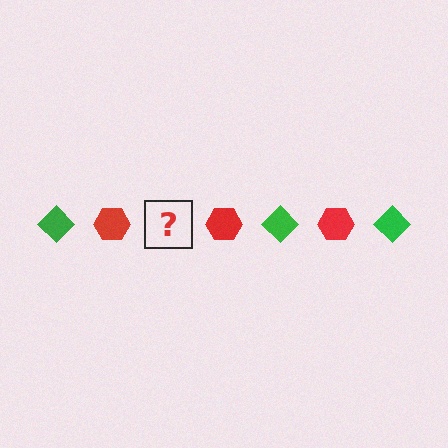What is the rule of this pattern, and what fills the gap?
The rule is that the pattern alternates between green diamond and red hexagon. The gap should be filled with a green diamond.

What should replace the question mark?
The question mark should be replaced with a green diamond.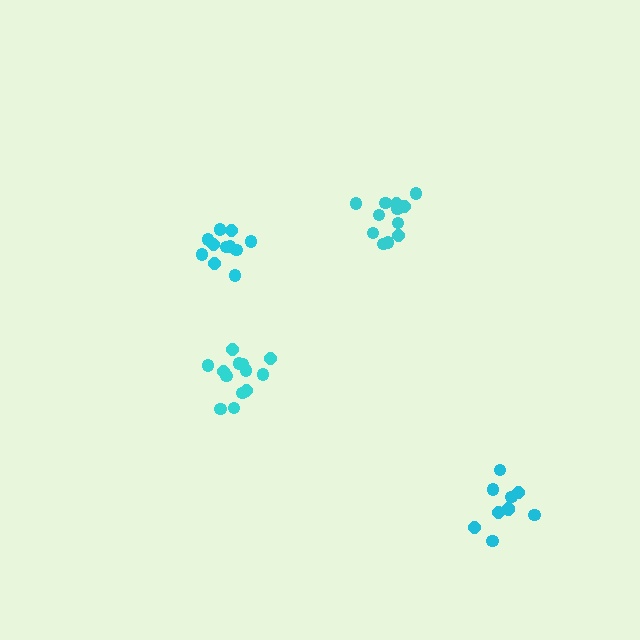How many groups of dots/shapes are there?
There are 4 groups.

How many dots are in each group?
Group 1: 10 dots, Group 2: 12 dots, Group 3: 11 dots, Group 4: 13 dots (46 total).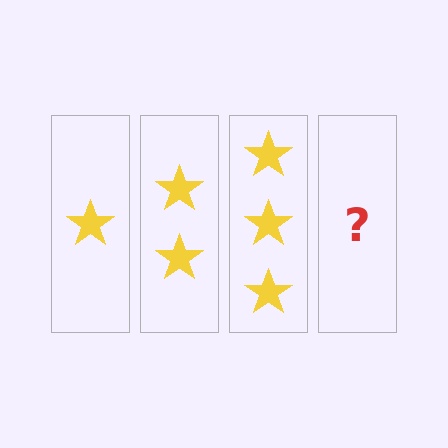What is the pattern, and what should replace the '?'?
The pattern is that each step adds one more star. The '?' should be 4 stars.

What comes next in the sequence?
The next element should be 4 stars.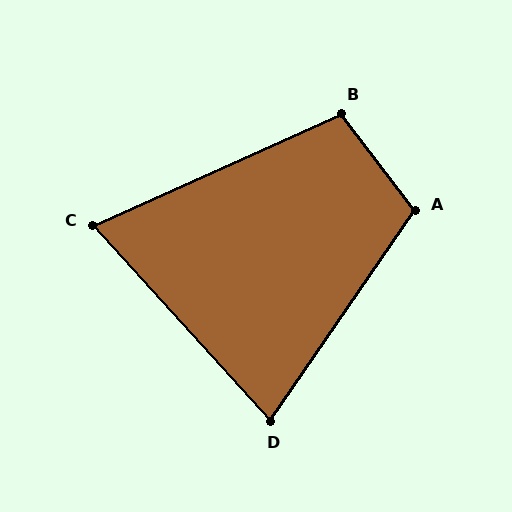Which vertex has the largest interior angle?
A, at approximately 108 degrees.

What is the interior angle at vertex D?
Approximately 77 degrees (acute).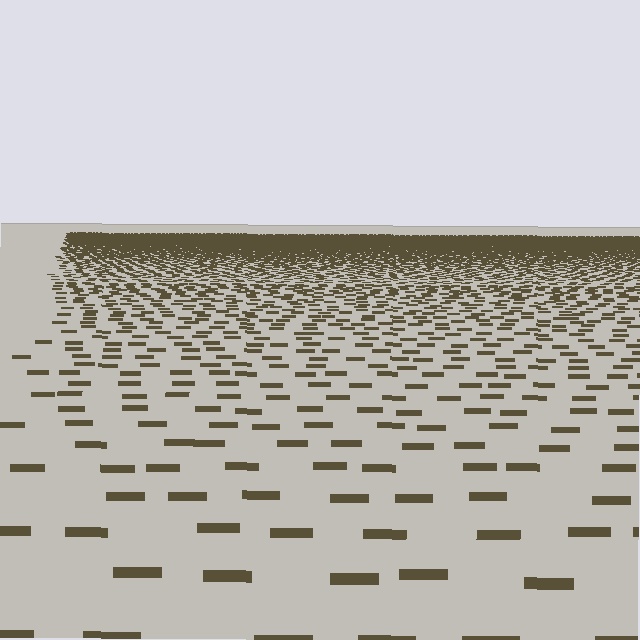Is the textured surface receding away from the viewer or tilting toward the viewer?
The surface is receding away from the viewer. Texture elements get smaller and denser toward the top.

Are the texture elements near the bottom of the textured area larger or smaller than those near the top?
Larger. Near the bottom, elements are closer to the viewer and appear at a bigger on-screen size.